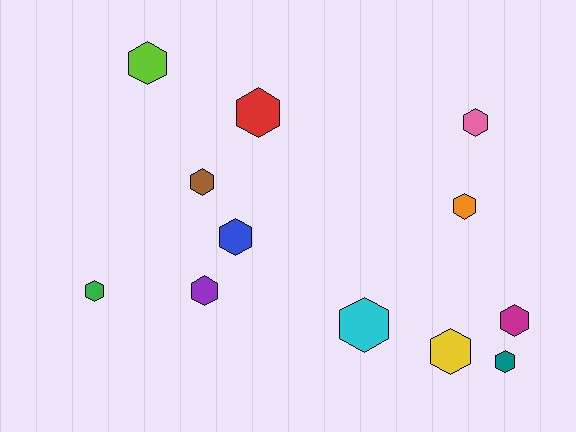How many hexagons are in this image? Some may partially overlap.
There are 12 hexagons.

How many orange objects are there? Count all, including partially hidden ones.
There is 1 orange object.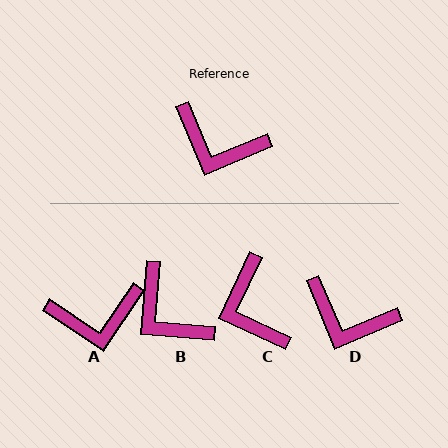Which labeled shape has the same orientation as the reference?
D.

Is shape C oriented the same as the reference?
No, it is off by about 48 degrees.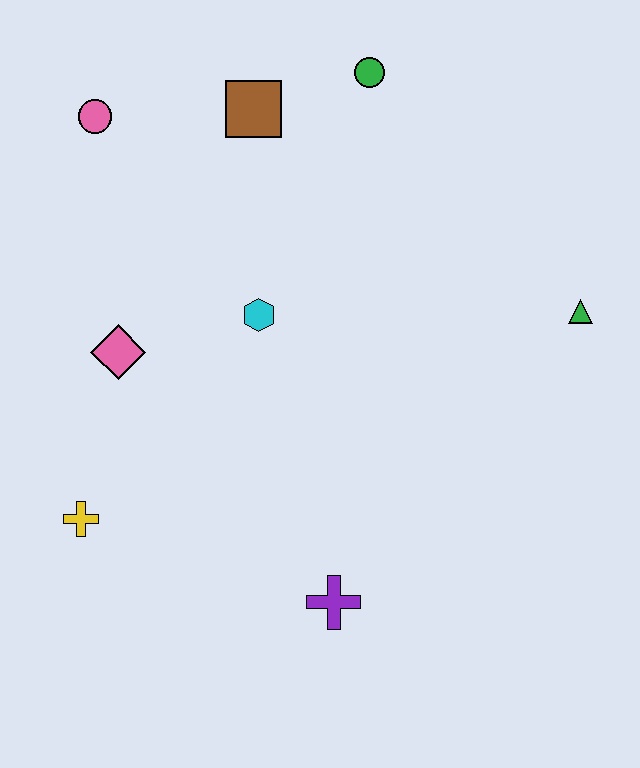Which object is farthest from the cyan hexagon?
The green triangle is farthest from the cyan hexagon.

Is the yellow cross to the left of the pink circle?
Yes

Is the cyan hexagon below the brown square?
Yes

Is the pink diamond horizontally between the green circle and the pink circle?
Yes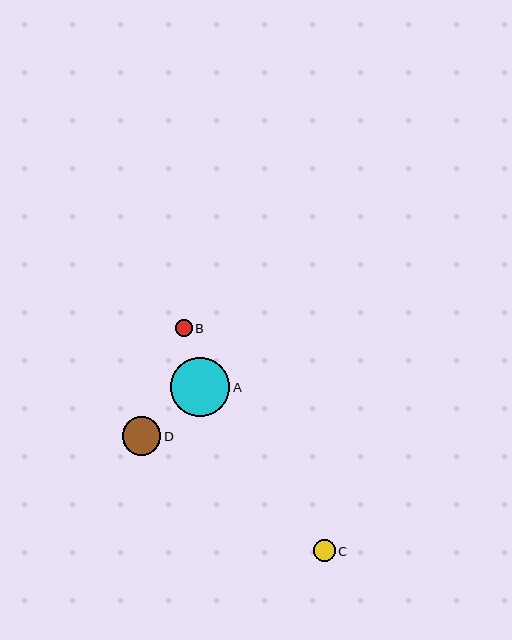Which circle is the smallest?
Circle B is the smallest with a size of approximately 16 pixels.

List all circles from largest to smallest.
From largest to smallest: A, D, C, B.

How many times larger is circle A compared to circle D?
Circle A is approximately 1.5 times the size of circle D.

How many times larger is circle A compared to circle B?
Circle A is approximately 3.7 times the size of circle B.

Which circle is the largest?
Circle A is the largest with a size of approximately 60 pixels.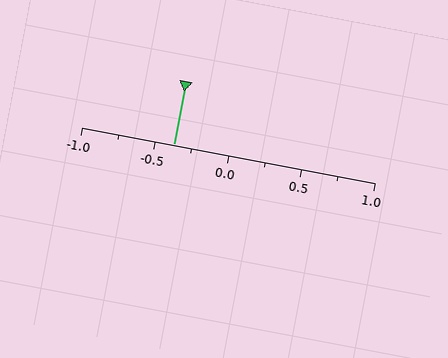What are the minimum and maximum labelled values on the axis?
The axis runs from -1.0 to 1.0.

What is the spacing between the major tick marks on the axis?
The major ticks are spaced 0.5 apart.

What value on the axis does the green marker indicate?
The marker indicates approximately -0.38.